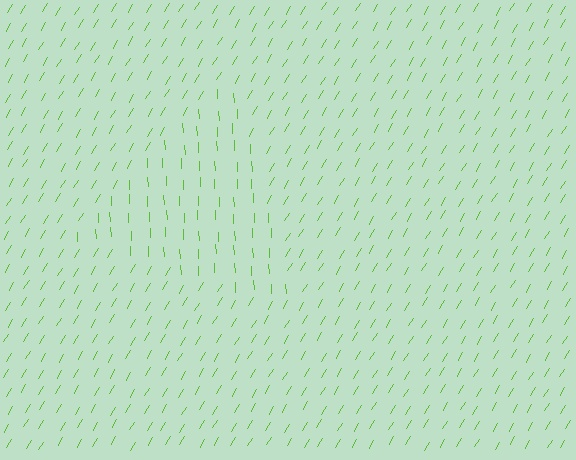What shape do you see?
I see a triangle.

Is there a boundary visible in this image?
Yes, there is a texture boundary formed by a change in line orientation.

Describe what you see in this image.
The image is filled with small lime line segments. A triangle region in the image has lines oriented differently from the surrounding lines, creating a visible texture boundary.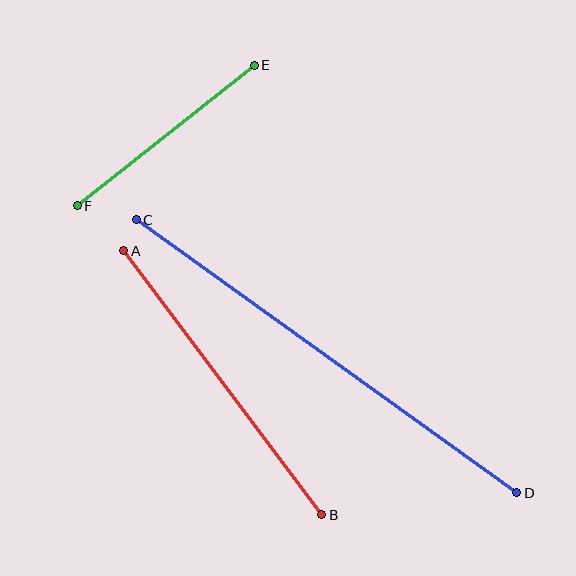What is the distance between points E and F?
The distance is approximately 226 pixels.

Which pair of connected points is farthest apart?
Points C and D are farthest apart.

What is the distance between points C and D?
The distance is approximately 468 pixels.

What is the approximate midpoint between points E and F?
The midpoint is at approximately (166, 136) pixels.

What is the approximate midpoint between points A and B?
The midpoint is at approximately (223, 383) pixels.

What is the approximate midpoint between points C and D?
The midpoint is at approximately (326, 356) pixels.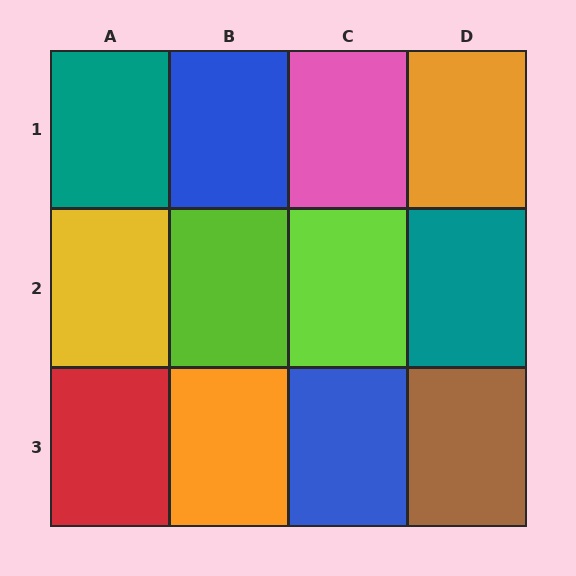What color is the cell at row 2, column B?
Lime.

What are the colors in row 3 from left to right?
Red, orange, blue, brown.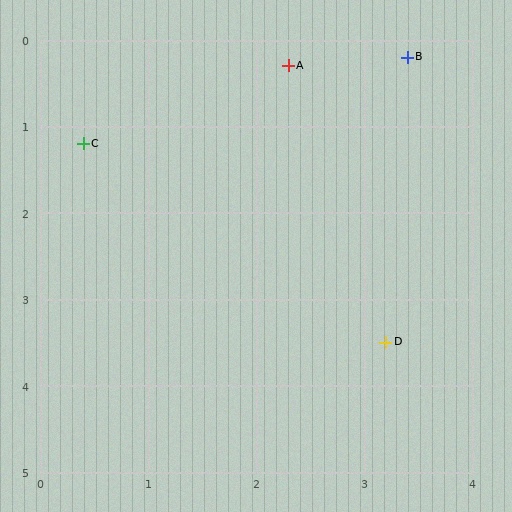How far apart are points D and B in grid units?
Points D and B are about 3.3 grid units apart.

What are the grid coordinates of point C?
Point C is at approximately (0.4, 1.2).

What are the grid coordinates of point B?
Point B is at approximately (3.4, 0.2).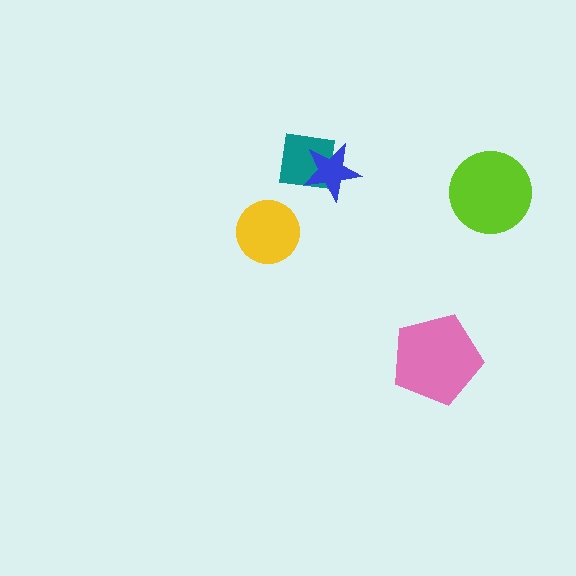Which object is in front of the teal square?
The blue star is in front of the teal square.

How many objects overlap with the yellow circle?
0 objects overlap with the yellow circle.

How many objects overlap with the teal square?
1 object overlaps with the teal square.